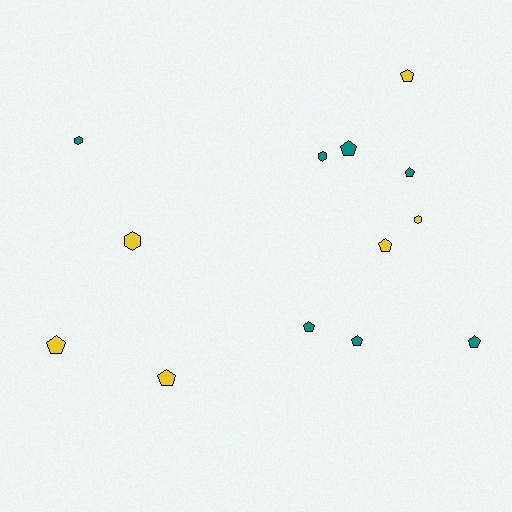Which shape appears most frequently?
Pentagon, with 9 objects.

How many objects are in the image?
There are 13 objects.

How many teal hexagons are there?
There are 2 teal hexagons.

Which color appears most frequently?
Teal, with 7 objects.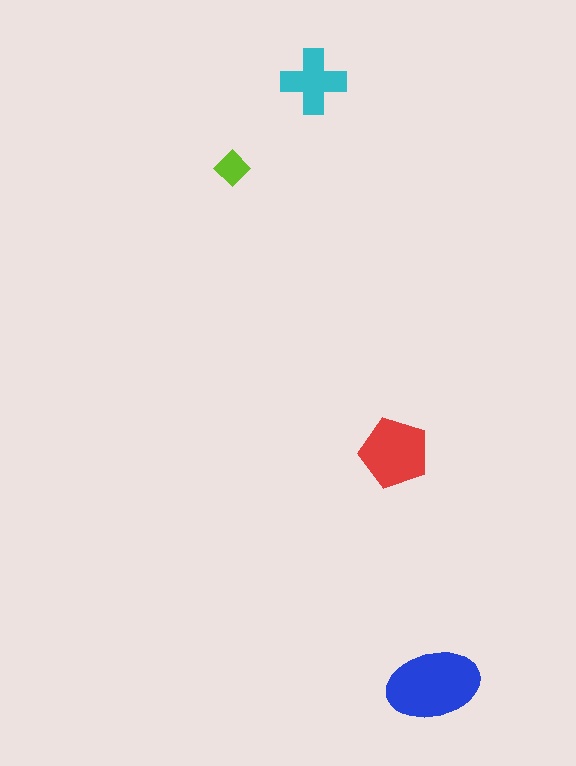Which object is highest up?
The cyan cross is topmost.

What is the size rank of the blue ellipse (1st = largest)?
1st.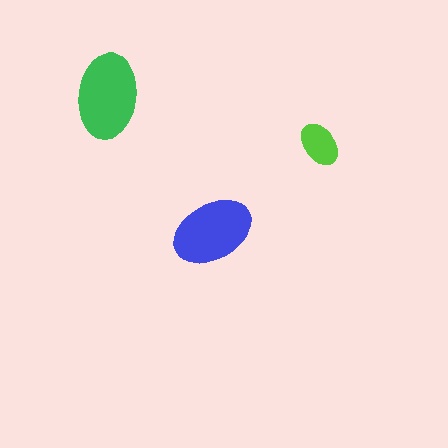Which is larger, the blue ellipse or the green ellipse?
The green one.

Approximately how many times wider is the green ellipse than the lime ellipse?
About 2 times wider.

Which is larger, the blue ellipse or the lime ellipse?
The blue one.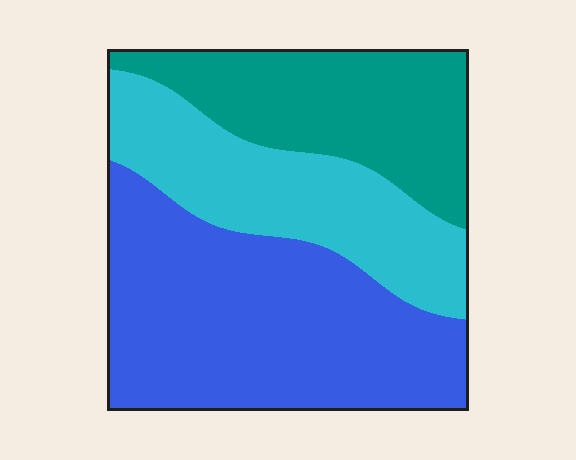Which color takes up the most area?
Blue, at roughly 45%.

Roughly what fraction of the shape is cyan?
Cyan covers roughly 25% of the shape.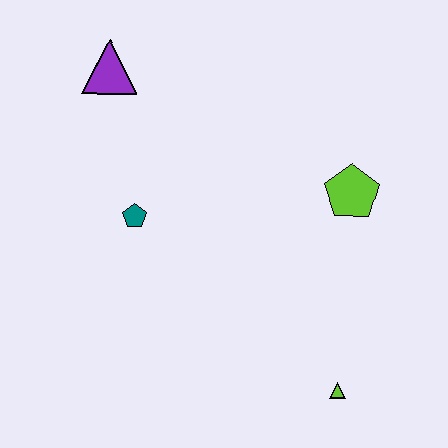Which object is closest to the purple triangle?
The teal pentagon is closest to the purple triangle.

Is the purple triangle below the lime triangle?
No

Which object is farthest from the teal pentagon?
The lime triangle is farthest from the teal pentagon.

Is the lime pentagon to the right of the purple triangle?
Yes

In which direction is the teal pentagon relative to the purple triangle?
The teal pentagon is below the purple triangle.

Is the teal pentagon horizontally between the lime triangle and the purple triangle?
Yes